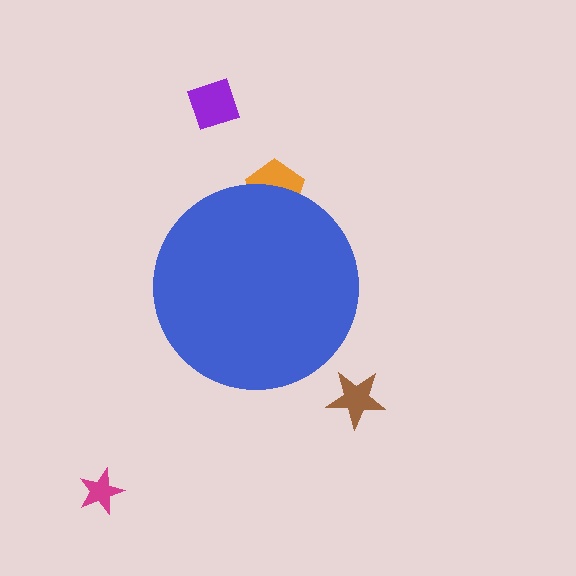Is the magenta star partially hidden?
No, the magenta star is fully visible.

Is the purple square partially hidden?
No, the purple square is fully visible.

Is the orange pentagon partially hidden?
Yes, the orange pentagon is partially hidden behind the blue circle.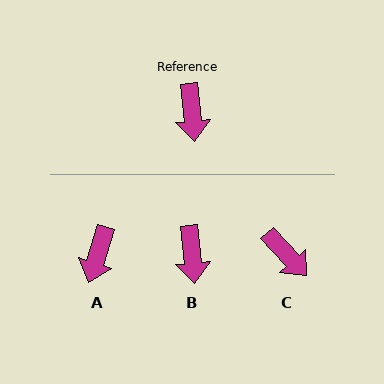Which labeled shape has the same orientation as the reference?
B.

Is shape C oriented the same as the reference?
No, it is off by about 37 degrees.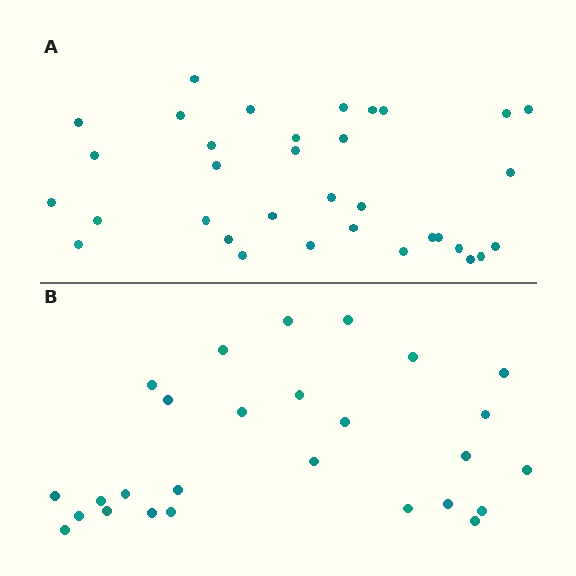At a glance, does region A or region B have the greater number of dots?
Region A (the top region) has more dots.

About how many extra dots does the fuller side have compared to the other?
Region A has roughly 8 or so more dots than region B.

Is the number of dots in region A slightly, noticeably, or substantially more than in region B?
Region A has noticeably more, but not dramatically so. The ratio is roughly 1.3 to 1.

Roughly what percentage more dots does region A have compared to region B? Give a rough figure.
About 25% more.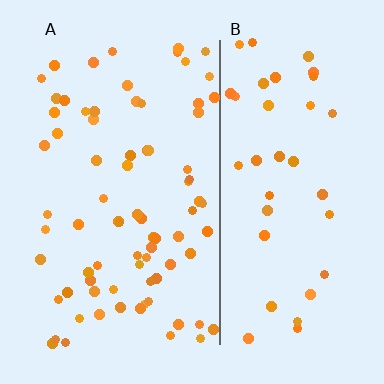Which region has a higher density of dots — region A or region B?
A (the left).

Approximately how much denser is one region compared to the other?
Approximately 1.9× — region A over region B.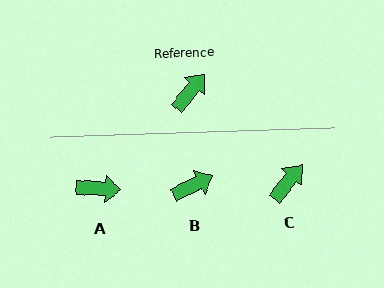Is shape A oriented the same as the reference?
No, it is off by about 54 degrees.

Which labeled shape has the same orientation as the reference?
C.